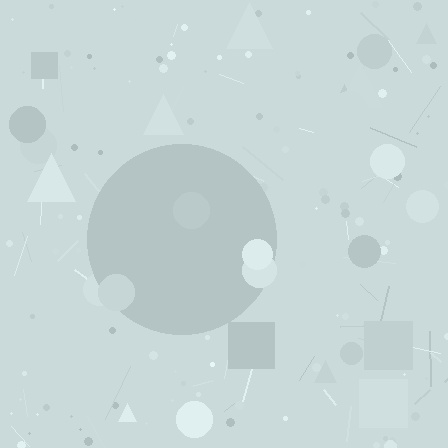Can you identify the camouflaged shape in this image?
The camouflaged shape is a circle.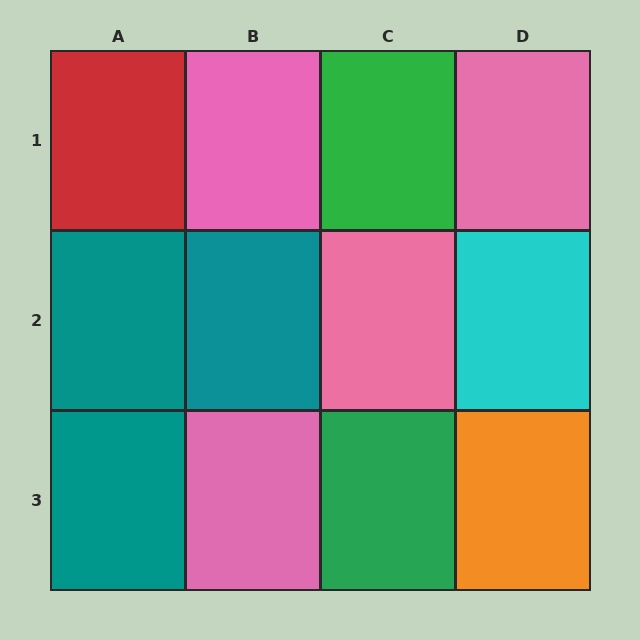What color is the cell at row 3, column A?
Teal.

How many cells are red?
1 cell is red.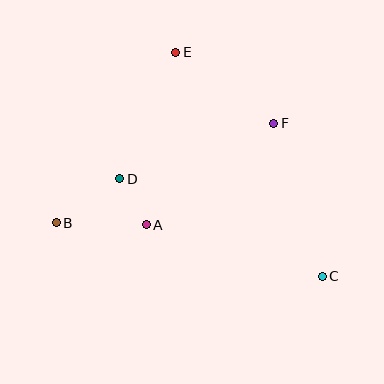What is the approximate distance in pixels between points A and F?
The distance between A and F is approximately 163 pixels.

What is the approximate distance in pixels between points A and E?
The distance between A and E is approximately 175 pixels.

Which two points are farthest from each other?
Points B and C are farthest from each other.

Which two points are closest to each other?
Points A and D are closest to each other.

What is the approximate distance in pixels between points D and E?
The distance between D and E is approximately 138 pixels.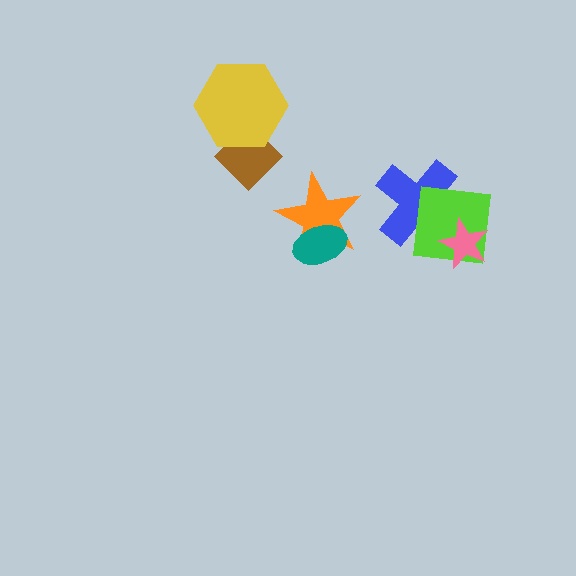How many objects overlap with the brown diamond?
1 object overlaps with the brown diamond.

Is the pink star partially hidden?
No, no other shape covers it.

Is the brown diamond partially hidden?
Yes, it is partially covered by another shape.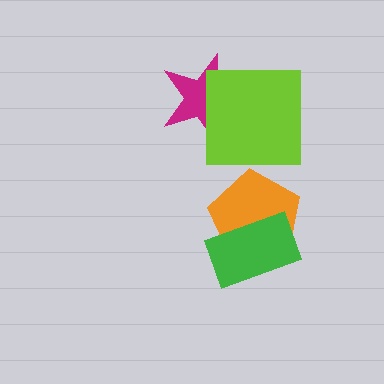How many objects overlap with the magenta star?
1 object overlaps with the magenta star.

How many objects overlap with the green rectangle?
1 object overlaps with the green rectangle.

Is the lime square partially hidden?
No, no other shape covers it.